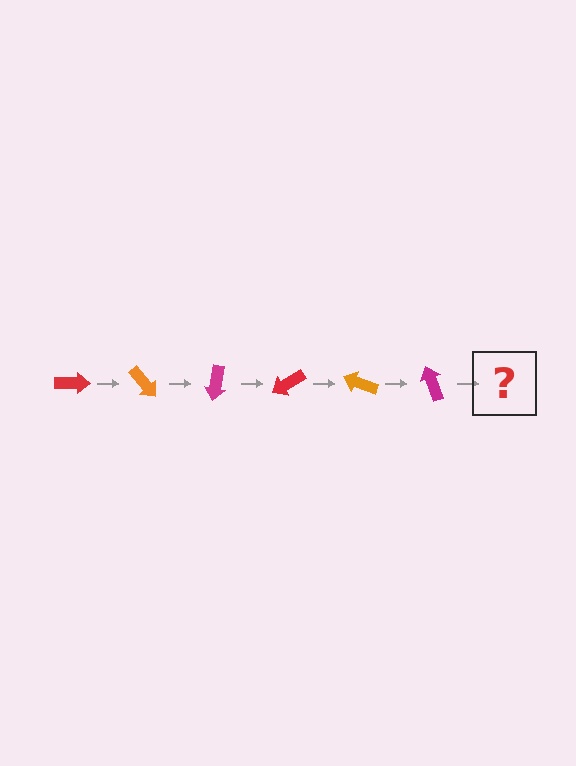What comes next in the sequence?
The next element should be a red arrow, rotated 300 degrees from the start.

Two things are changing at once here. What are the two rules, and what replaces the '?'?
The two rules are that it rotates 50 degrees each step and the color cycles through red, orange, and magenta. The '?' should be a red arrow, rotated 300 degrees from the start.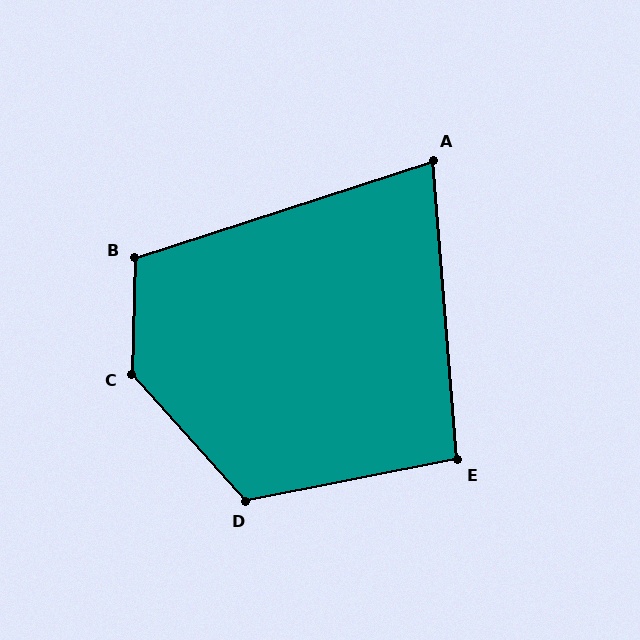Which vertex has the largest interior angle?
C, at approximately 137 degrees.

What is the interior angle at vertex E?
Approximately 97 degrees (obtuse).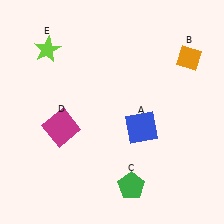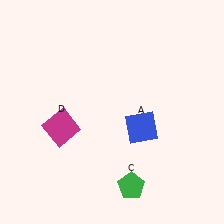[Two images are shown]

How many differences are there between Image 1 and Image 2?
There are 2 differences between the two images.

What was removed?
The orange diamond (B), the lime star (E) were removed in Image 2.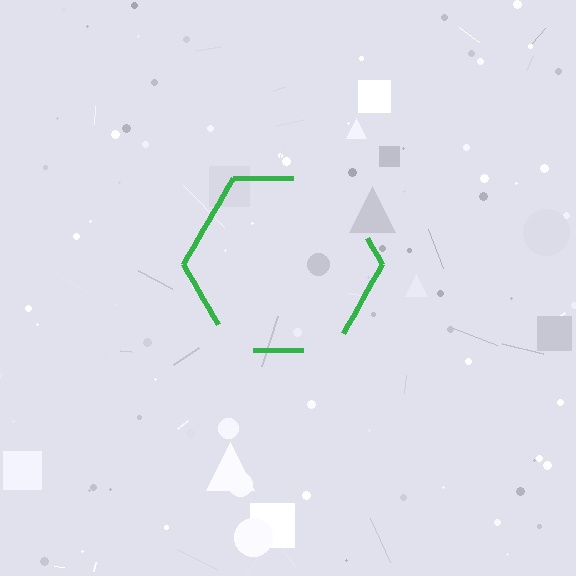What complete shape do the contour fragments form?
The contour fragments form a hexagon.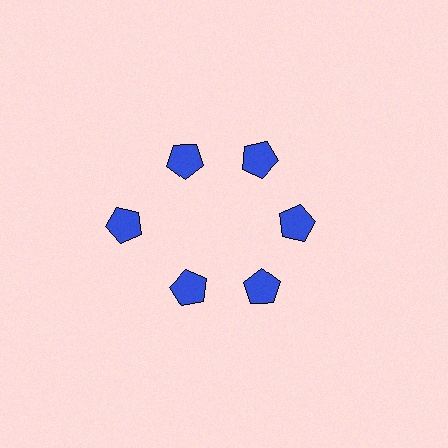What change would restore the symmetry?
The symmetry would be restored by moving it inward, back onto the ring so that all 6 pentagons sit at equal angles and equal distance from the center.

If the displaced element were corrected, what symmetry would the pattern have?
It would have 6-fold rotational symmetry — the pattern would map onto itself every 60 degrees.